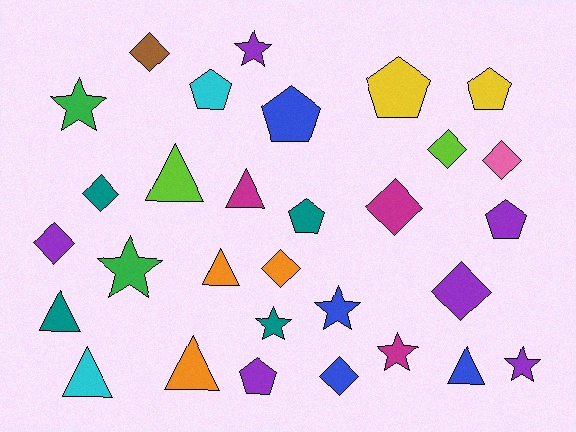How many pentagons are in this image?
There are 7 pentagons.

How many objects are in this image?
There are 30 objects.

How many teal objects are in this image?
There are 4 teal objects.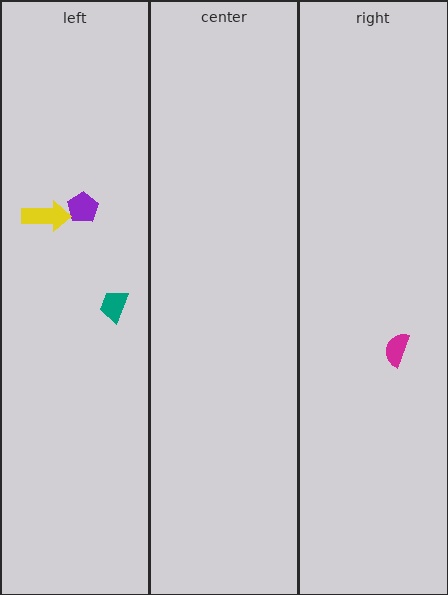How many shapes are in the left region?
3.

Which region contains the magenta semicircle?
The right region.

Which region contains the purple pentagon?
The left region.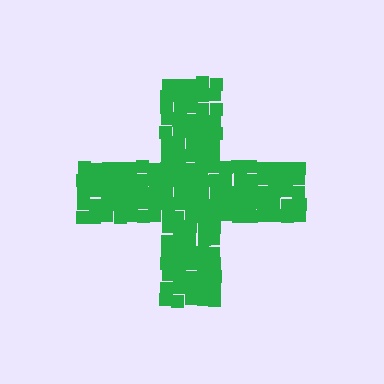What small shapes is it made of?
It is made of small squares.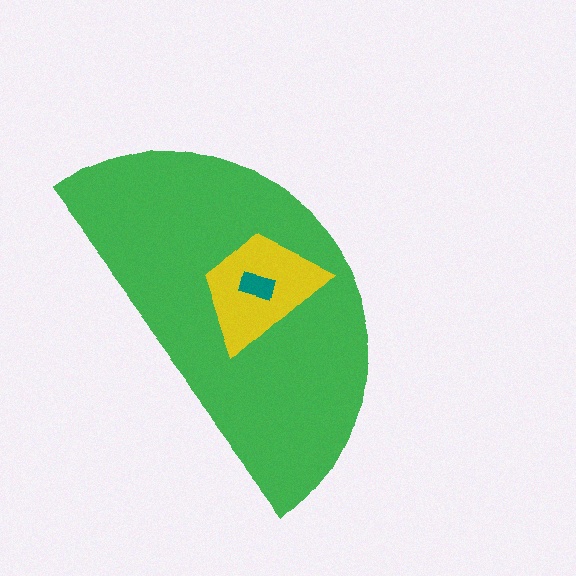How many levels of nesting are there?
3.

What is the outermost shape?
The green semicircle.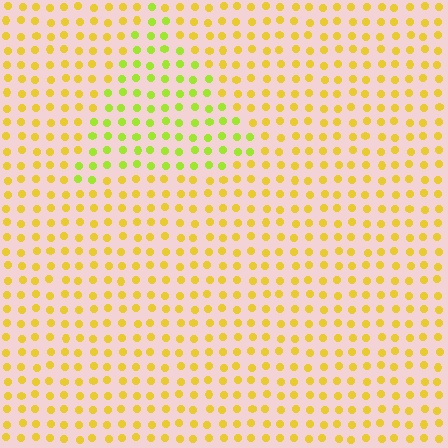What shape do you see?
I see a triangle.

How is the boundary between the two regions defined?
The boundary is defined purely by a slight shift in hue (about 34 degrees). Spacing, size, and orientation are identical on both sides.